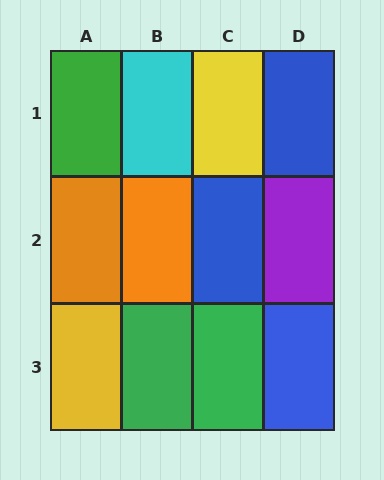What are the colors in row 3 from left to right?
Yellow, green, green, blue.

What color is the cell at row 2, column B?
Orange.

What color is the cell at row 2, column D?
Purple.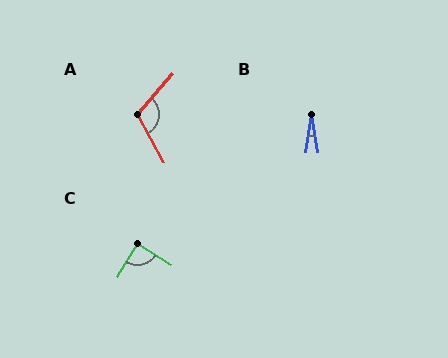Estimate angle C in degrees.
Approximately 89 degrees.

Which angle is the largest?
A, at approximately 110 degrees.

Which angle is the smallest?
B, at approximately 18 degrees.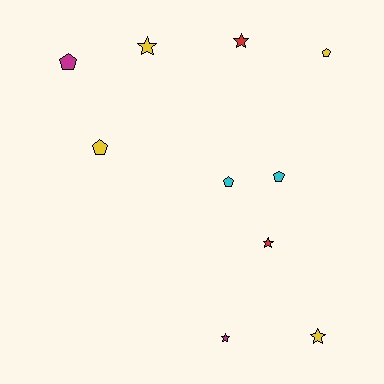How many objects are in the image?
There are 10 objects.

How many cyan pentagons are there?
There are 2 cyan pentagons.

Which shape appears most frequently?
Star, with 5 objects.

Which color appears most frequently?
Yellow, with 4 objects.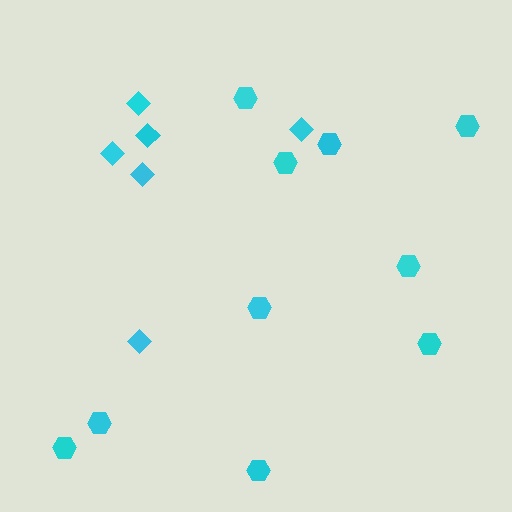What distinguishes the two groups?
There are 2 groups: one group of hexagons (10) and one group of diamonds (6).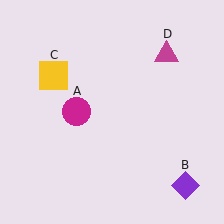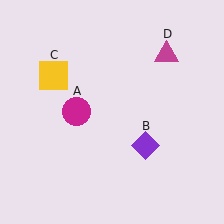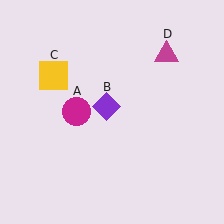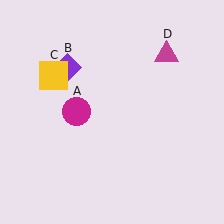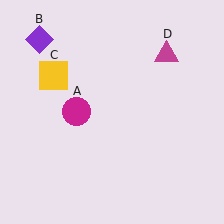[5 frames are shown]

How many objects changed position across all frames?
1 object changed position: purple diamond (object B).